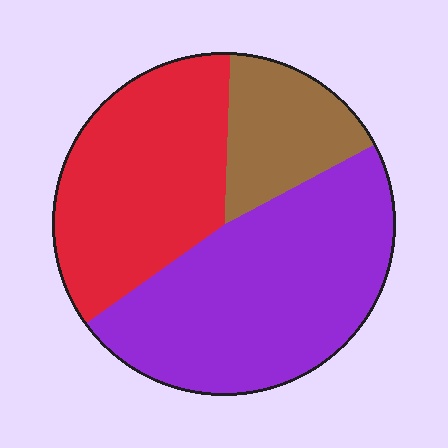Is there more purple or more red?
Purple.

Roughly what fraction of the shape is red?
Red takes up between a third and a half of the shape.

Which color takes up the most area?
Purple, at roughly 50%.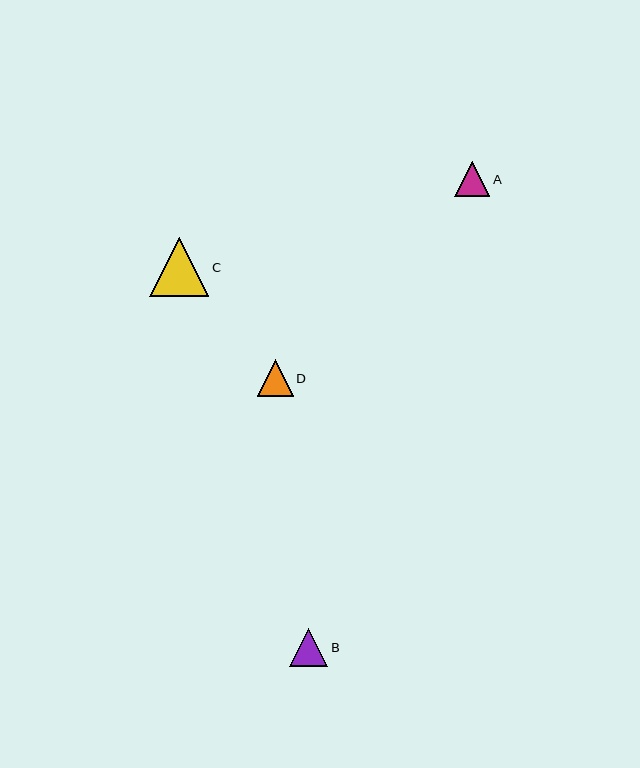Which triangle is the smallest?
Triangle A is the smallest with a size of approximately 35 pixels.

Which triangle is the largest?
Triangle C is the largest with a size of approximately 59 pixels.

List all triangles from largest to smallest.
From largest to smallest: C, B, D, A.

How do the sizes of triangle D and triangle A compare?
Triangle D and triangle A are approximately the same size.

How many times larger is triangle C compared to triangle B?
Triangle C is approximately 1.5 times the size of triangle B.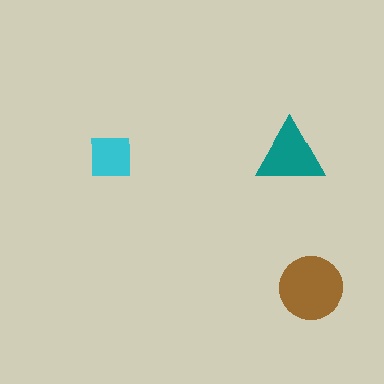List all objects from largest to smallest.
The brown circle, the teal triangle, the cyan square.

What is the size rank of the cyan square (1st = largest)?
3rd.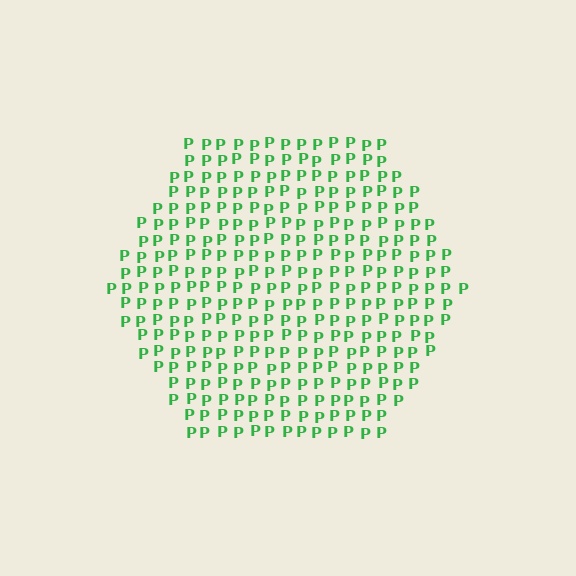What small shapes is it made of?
It is made of small letter P's.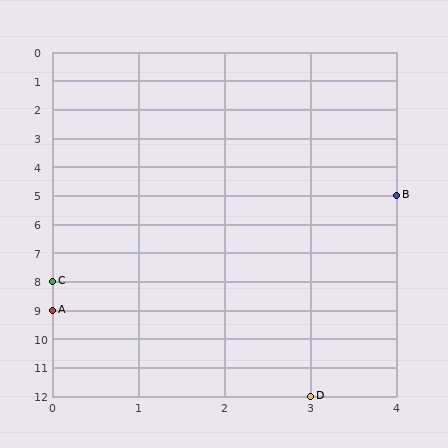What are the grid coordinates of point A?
Point A is at grid coordinates (0, 9).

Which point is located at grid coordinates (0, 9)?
Point A is at (0, 9).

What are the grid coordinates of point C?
Point C is at grid coordinates (0, 8).